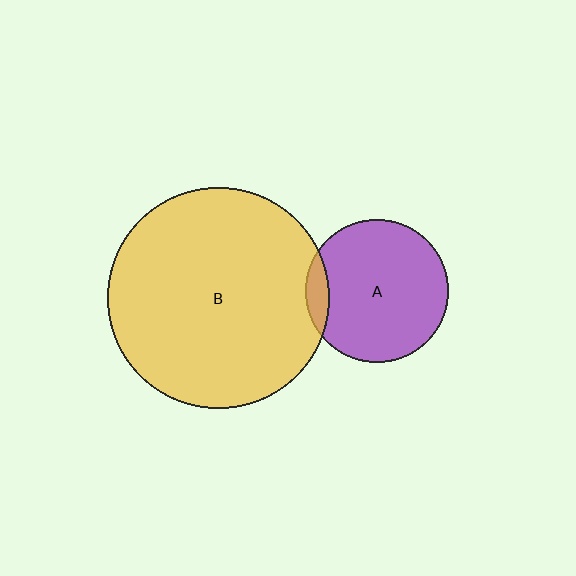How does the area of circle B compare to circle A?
Approximately 2.4 times.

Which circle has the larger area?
Circle B (yellow).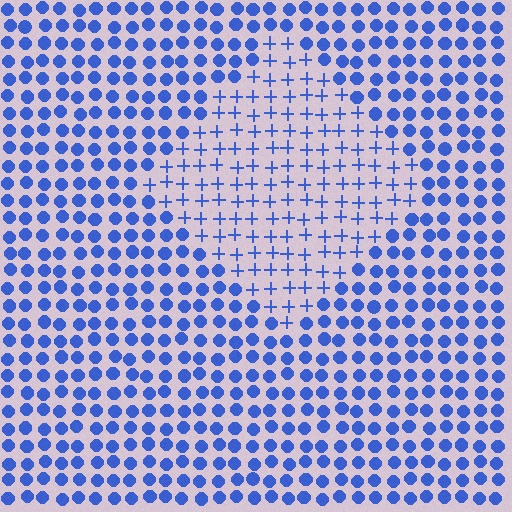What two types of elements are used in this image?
The image uses plus signs inside the diamond region and circles outside it.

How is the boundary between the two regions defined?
The boundary is defined by a change in element shape: plus signs inside vs. circles outside. All elements share the same color and spacing.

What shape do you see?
I see a diamond.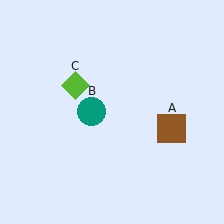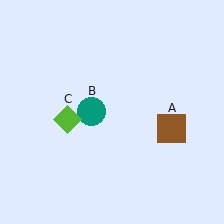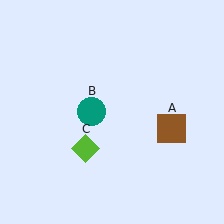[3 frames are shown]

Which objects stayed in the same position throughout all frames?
Brown square (object A) and teal circle (object B) remained stationary.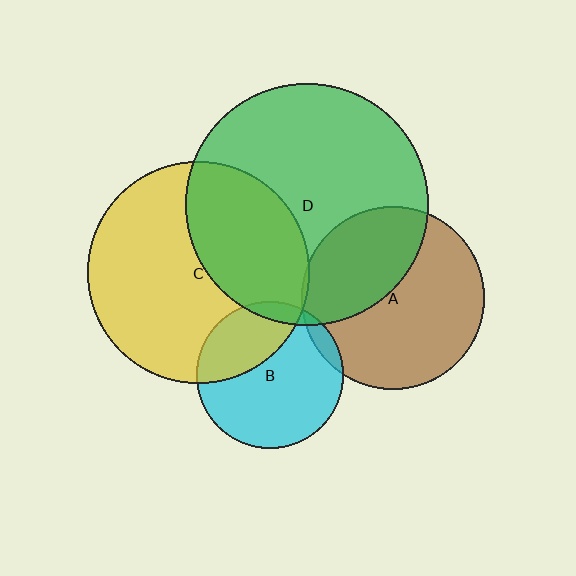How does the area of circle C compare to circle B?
Approximately 2.3 times.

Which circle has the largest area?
Circle D (green).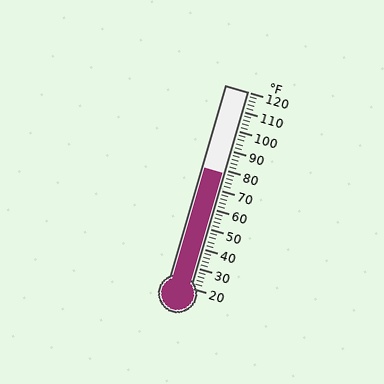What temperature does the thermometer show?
The thermometer shows approximately 78°F.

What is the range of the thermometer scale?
The thermometer scale ranges from 20°F to 120°F.